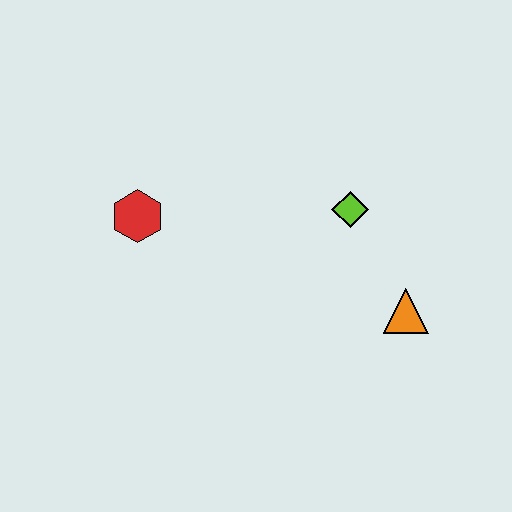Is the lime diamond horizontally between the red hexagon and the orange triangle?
Yes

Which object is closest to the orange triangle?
The lime diamond is closest to the orange triangle.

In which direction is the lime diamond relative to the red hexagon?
The lime diamond is to the right of the red hexagon.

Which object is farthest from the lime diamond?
The red hexagon is farthest from the lime diamond.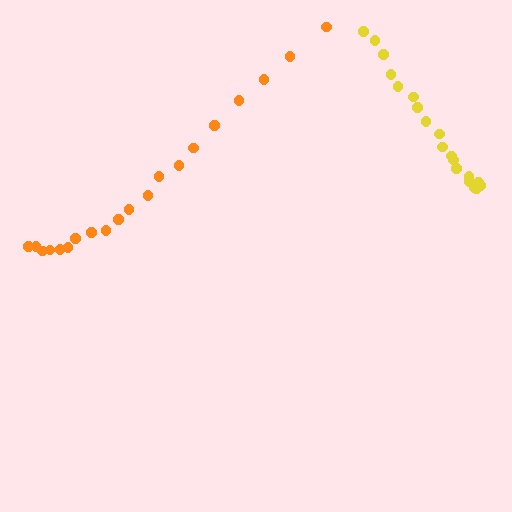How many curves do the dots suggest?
There are 2 distinct paths.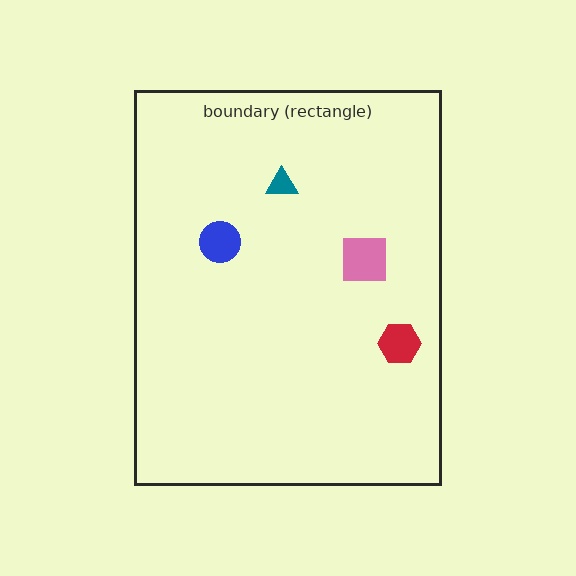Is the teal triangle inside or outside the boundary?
Inside.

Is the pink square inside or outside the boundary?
Inside.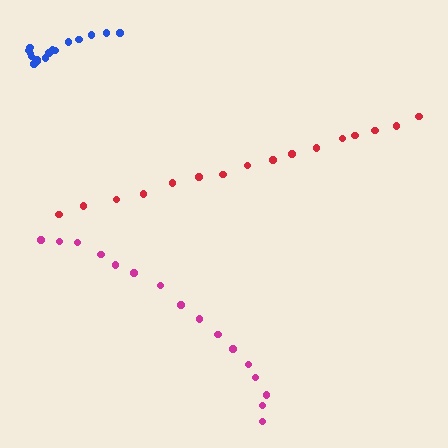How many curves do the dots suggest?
There are 3 distinct paths.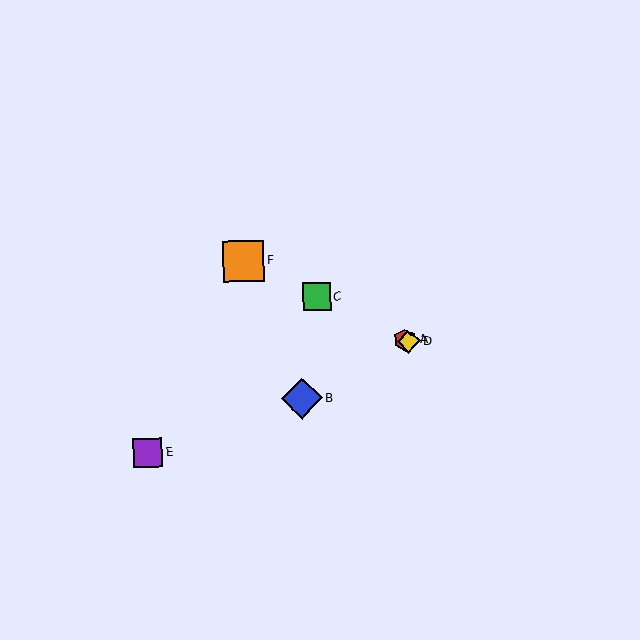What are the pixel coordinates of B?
Object B is at (302, 398).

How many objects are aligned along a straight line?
4 objects (A, C, D, F) are aligned along a straight line.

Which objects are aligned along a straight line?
Objects A, C, D, F are aligned along a straight line.